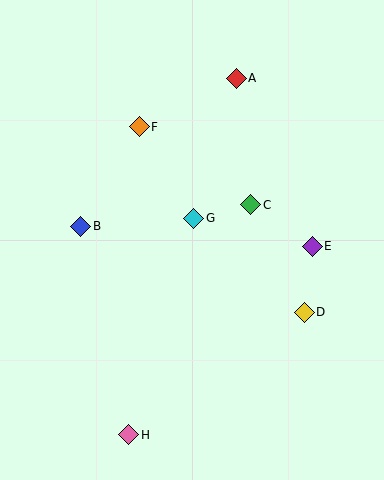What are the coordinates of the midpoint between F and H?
The midpoint between F and H is at (134, 281).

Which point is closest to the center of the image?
Point G at (194, 218) is closest to the center.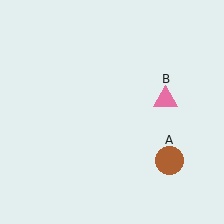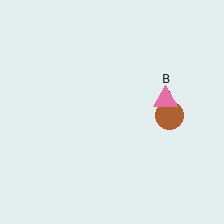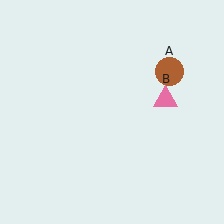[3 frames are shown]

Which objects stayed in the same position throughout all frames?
Pink triangle (object B) remained stationary.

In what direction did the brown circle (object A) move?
The brown circle (object A) moved up.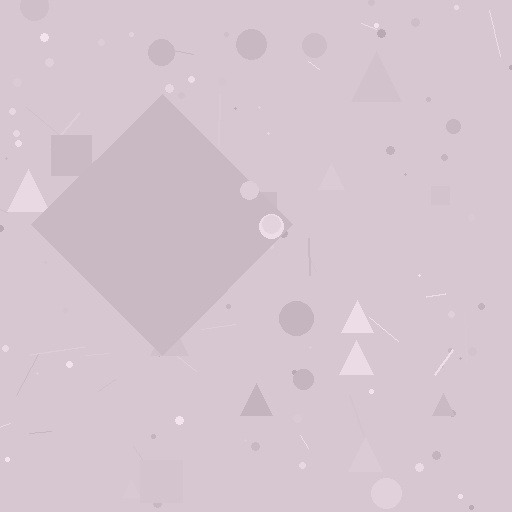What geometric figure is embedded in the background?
A diamond is embedded in the background.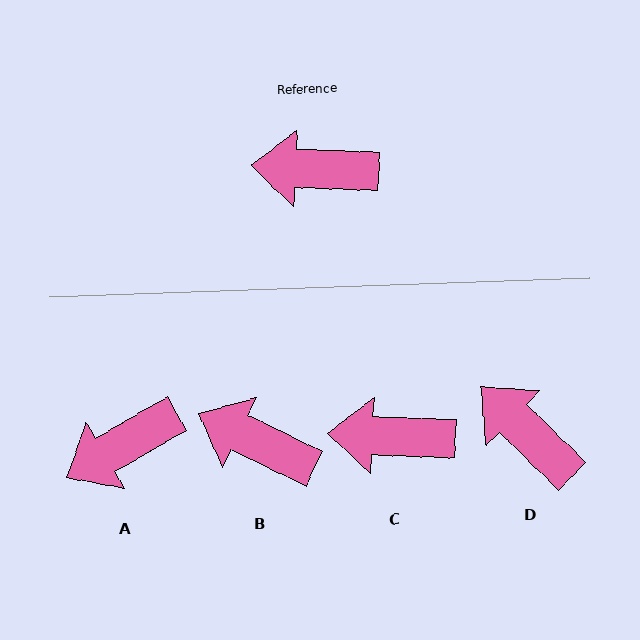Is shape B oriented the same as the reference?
No, it is off by about 23 degrees.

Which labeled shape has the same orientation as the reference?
C.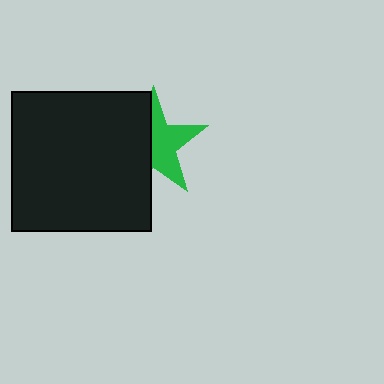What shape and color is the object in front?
The object in front is a black square.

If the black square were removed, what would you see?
You would see the complete green star.